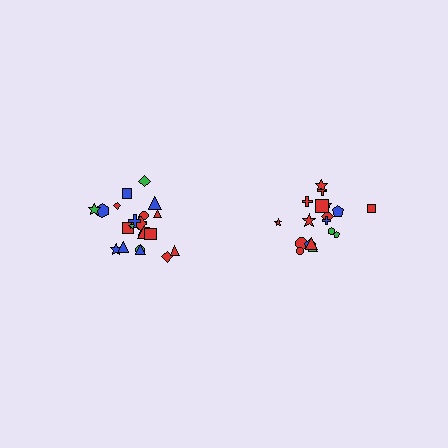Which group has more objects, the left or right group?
The left group.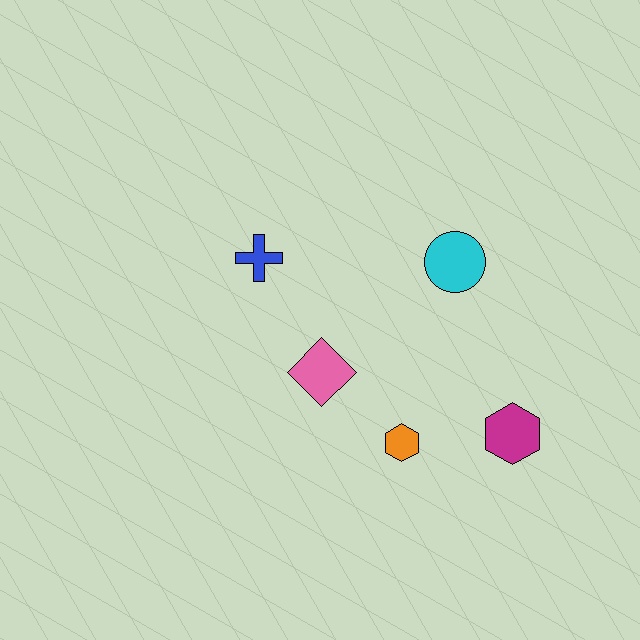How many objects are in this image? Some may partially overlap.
There are 5 objects.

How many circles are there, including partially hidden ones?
There is 1 circle.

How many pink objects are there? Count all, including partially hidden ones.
There is 1 pink object.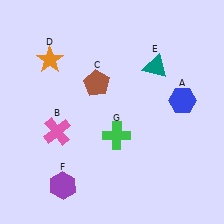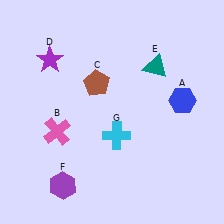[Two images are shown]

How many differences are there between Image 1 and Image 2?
There are 2 differences between the two images.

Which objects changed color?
D changed from orange to purple. G changed from green to cyan.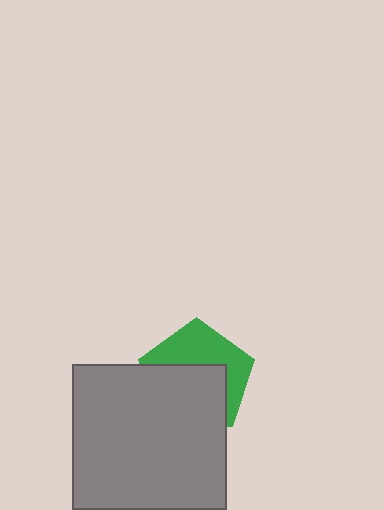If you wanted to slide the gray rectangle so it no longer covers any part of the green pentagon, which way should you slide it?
Slide it down — that is the most direct way to separate the two shapes.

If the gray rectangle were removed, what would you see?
You would see the complete green pentagon.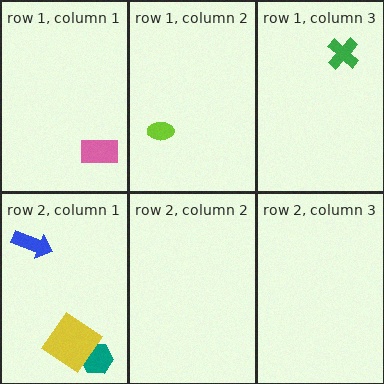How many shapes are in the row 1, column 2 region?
1.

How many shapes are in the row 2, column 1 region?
3.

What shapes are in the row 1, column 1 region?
The pink rectangle.